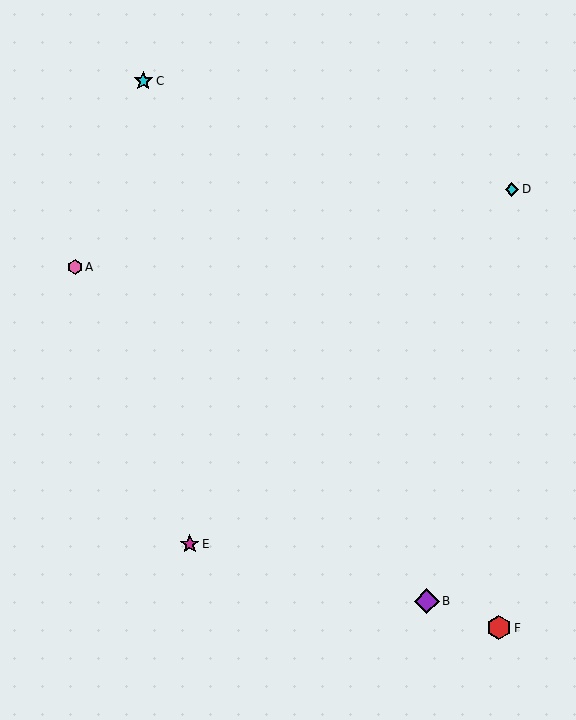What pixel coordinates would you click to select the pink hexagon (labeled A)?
Click at (75, 267) to select the pink hexagon A.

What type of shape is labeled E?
Shape E is a magenta star.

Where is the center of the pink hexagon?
The center of the pink hexagon is at (75, 267).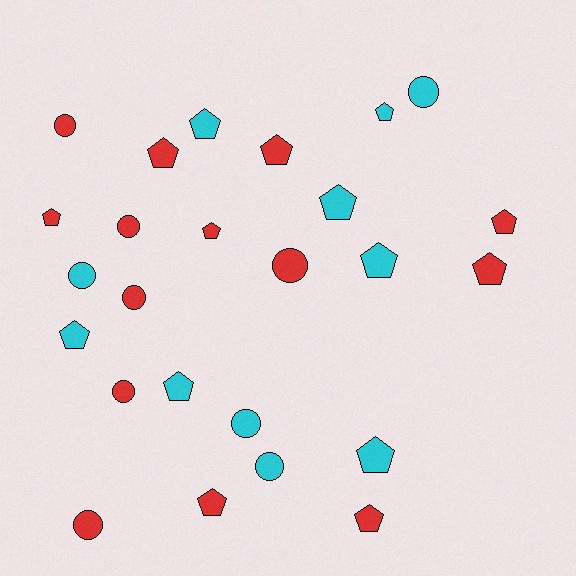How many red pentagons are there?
There are 8 red pentagons.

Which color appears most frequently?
Red, with 14 objects.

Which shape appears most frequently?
Pentagon, with 15 objects.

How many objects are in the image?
There are 25 objects.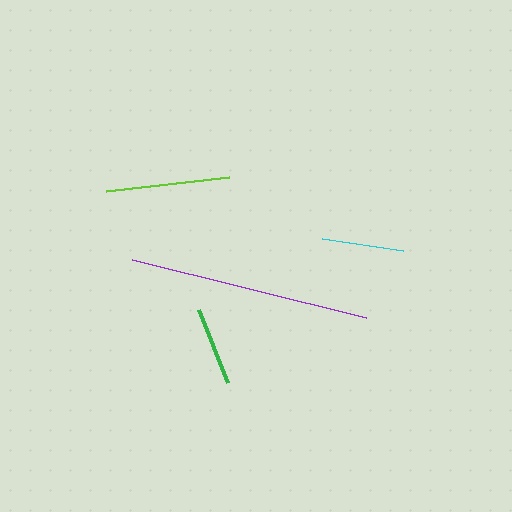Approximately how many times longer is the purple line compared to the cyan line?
The purple line is approximately 2.9 times the length of the cyan line.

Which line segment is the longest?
The purple line is the longest at approximately 241 pixels.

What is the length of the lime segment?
The lime segment is approximately 123 pixels long.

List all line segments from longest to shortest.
From longest to shortest: purple, lime, cyan, green.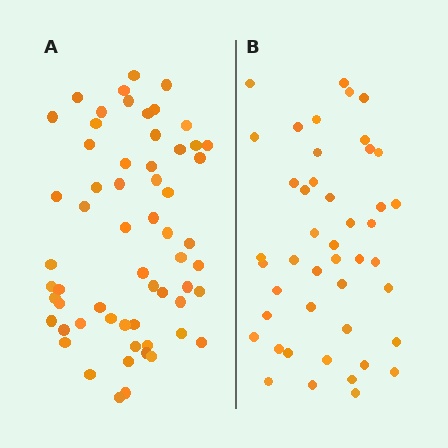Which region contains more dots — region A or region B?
Region A (the left region) has more dots.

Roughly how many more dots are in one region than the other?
Region A has approximately 15 more dots than region B.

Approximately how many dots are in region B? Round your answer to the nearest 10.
About 40 dots. (The exact count is 45, which rounds to 40.)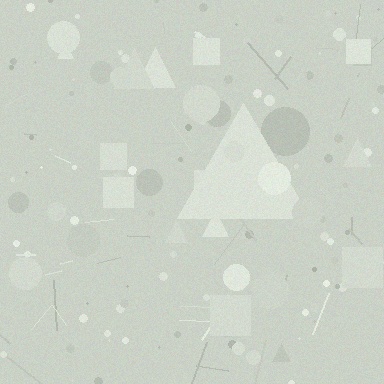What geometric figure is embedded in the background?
A triangle is embedded in the background.